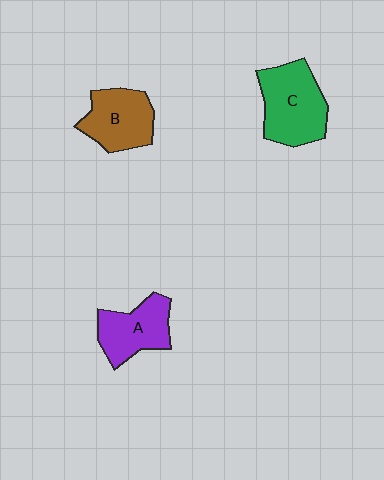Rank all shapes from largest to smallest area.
From largest to smallest: C (green), B (brown), A (purple).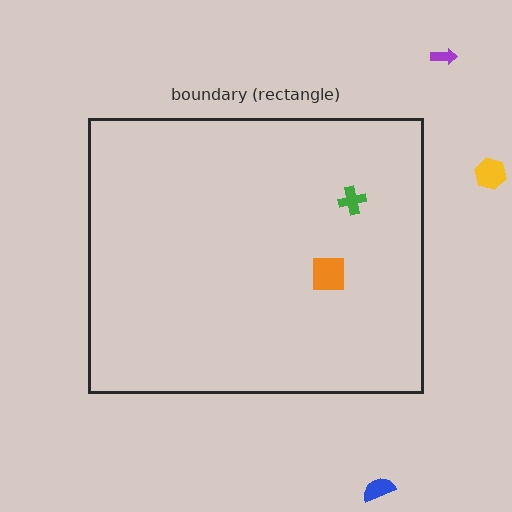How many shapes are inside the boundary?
2 inside, 3 outside.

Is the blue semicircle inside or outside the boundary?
Outside.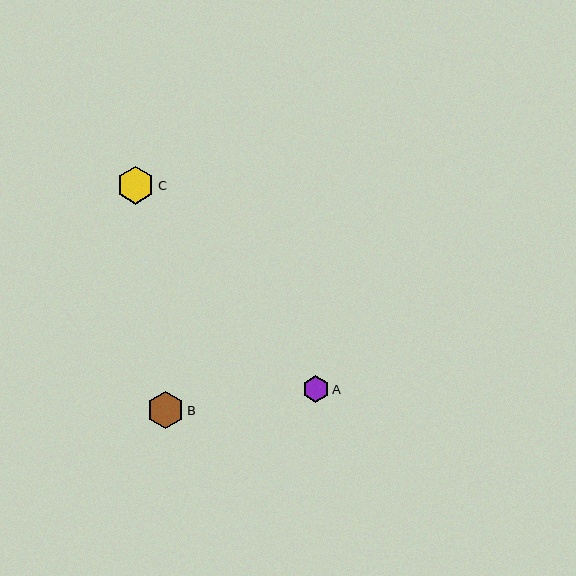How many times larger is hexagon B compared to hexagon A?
Hexagon B is approximately 1.4 times the size of hexagon A.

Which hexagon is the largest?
Hexagon C is the largest with a size of approximately 38 pixels.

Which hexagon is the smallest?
Hexagon A is the smallest with a size of approximately 27 pixels.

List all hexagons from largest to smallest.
From largest to smallest: C, B, A.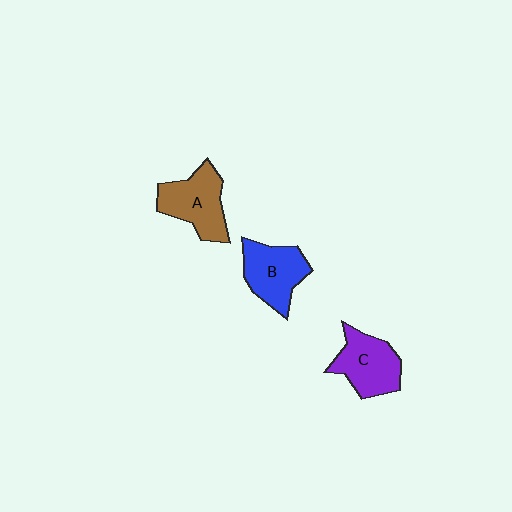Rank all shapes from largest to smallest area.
From largest to smallest: A (brown), B (blue), C (purple).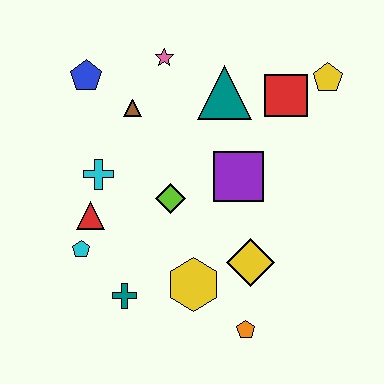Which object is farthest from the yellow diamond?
The blue pentagon is farthest from the yellow diamond.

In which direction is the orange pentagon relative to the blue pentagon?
The orange pentagon is below the blue pentagon.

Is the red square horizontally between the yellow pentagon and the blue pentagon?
Yes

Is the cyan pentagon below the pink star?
Yes